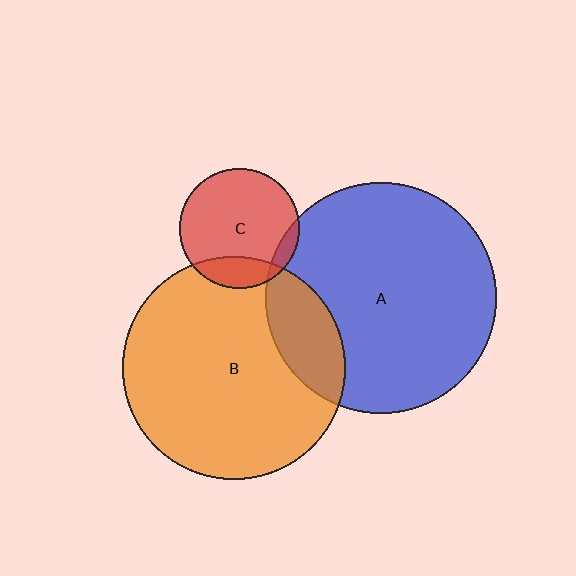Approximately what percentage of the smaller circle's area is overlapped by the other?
Approximately 20%.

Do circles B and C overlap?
Yes.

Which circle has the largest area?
Circle A (blue).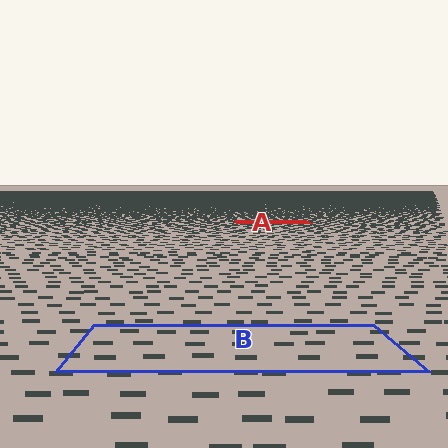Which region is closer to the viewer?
Region B is closer. The texture elements there are larger and more spread out.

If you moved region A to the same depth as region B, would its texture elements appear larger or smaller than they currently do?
They would appear larger. At a closer depth, the same texture elements are projected at a bigger on-screen size.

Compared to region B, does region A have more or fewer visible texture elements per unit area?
Region A has more texture elements per unit area — they are packed more densely because it is farther away.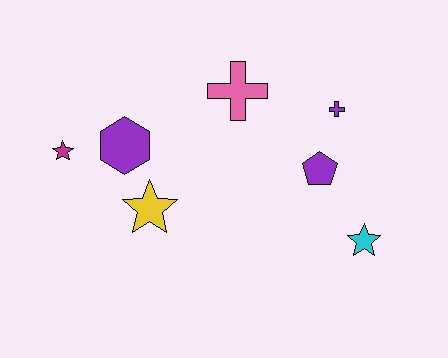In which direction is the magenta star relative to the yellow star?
The magenta star is to the left of the yellow star.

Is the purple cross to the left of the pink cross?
No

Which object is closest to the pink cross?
The purple cross is closest to the pink cross.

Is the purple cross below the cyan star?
No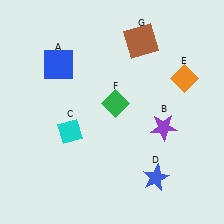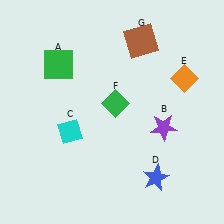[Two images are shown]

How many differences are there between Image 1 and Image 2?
There is 1 difference between the two images.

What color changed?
The square (A) changed from blue in Image 1 to green in Image 2.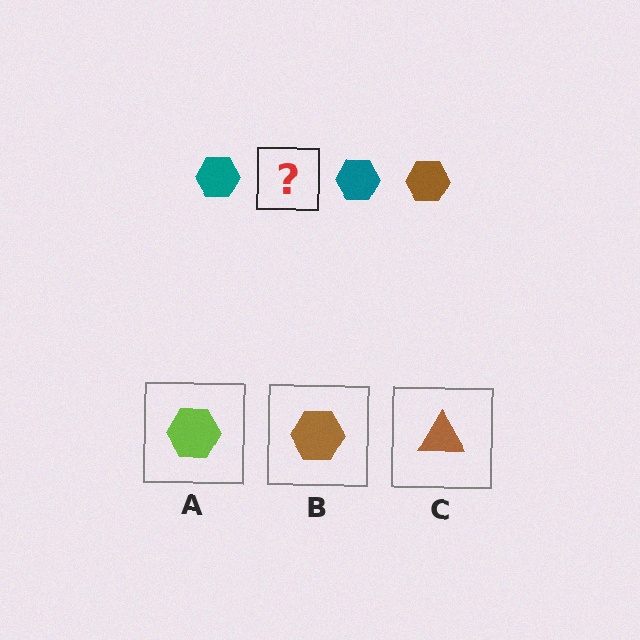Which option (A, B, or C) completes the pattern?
B.